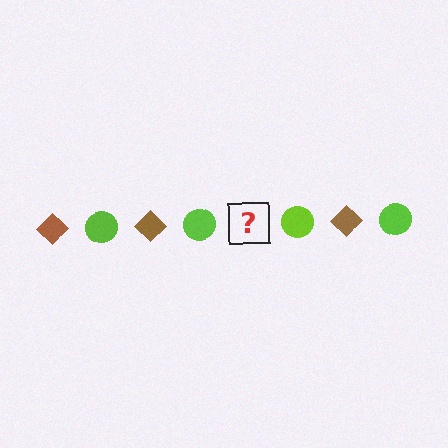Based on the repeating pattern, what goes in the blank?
The blank should be a brown diamond.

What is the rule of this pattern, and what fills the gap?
The rule is that the pattern alternates between brown diamond and lime circle. The gap should be filled with a brown diamond.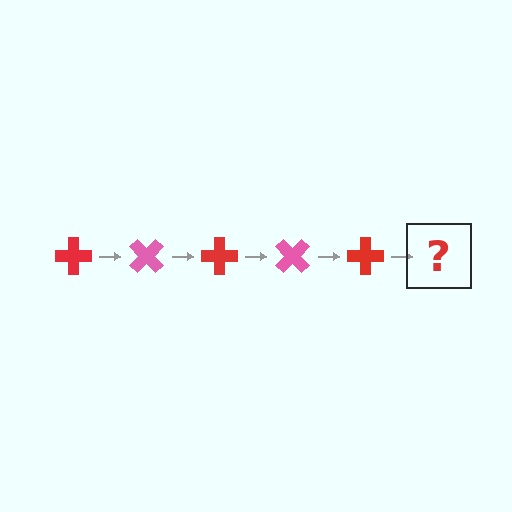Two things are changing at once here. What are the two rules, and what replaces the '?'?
The two rules are that it rotates 45 degrees each step and the color cycles through red and pink. The '?' should be a pink cross, rotated 225 degrees from the start.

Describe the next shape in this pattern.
It should be a pink cross, rotated 225 degrees from the start.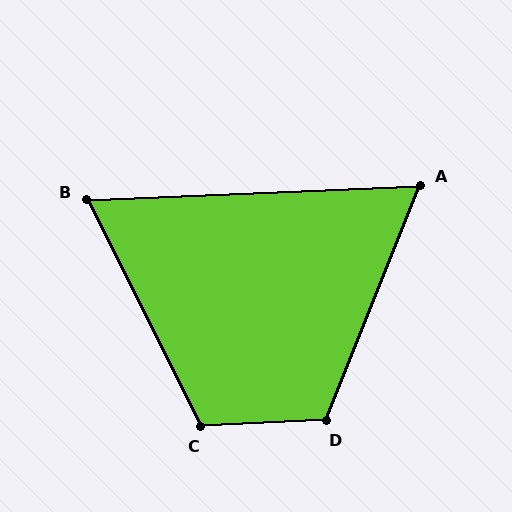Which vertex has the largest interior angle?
D, at approximately 114 degrees.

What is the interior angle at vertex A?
Approximately 66 degrees (acute).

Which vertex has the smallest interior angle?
B, at approximately 66 degrees.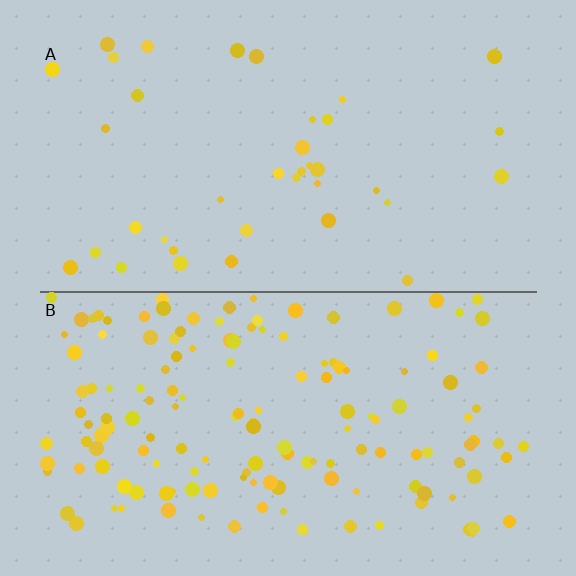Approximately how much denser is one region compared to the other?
Approximately 4.0× — region B over region A.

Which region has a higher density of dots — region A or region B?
B (the bottom).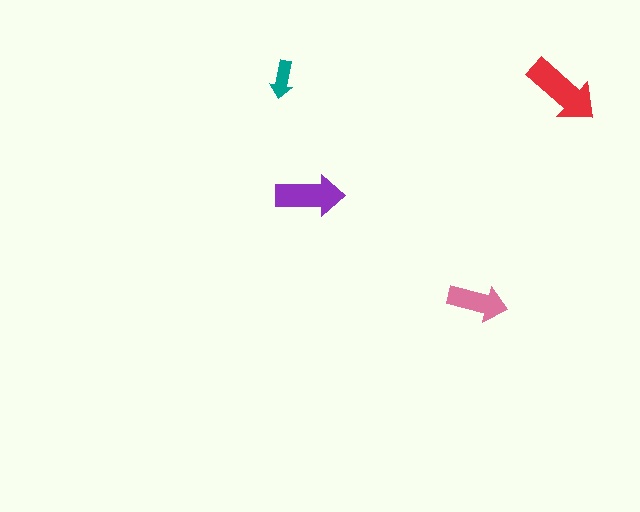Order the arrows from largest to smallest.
the red one, the purple one, the pink one, the teal one.